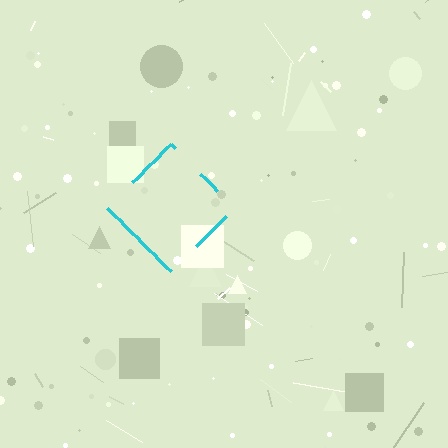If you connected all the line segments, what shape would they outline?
They would outline a diamond.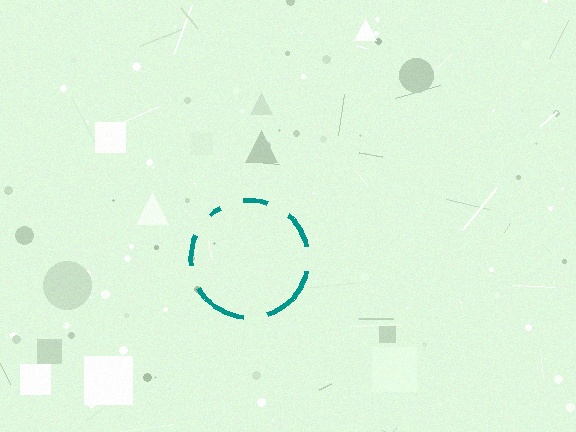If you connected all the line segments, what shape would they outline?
They would outline a circle.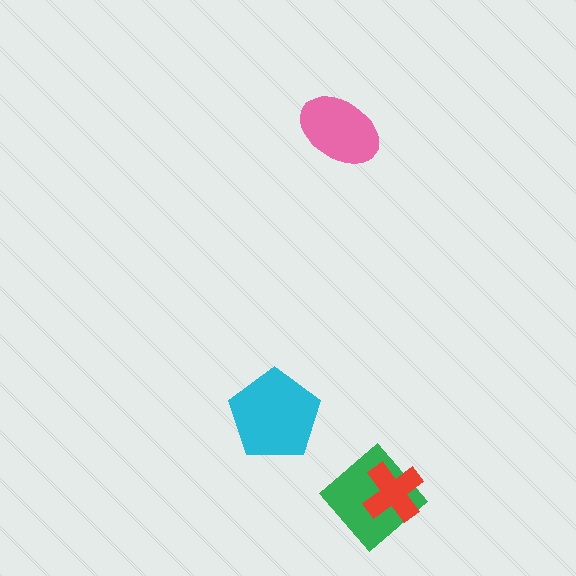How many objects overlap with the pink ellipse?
0 objects overlap with the pink ellipse.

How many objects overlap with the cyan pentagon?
0 objects overlap with the cyan pentagon.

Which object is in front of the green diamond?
The red cross is in front of the green diamond.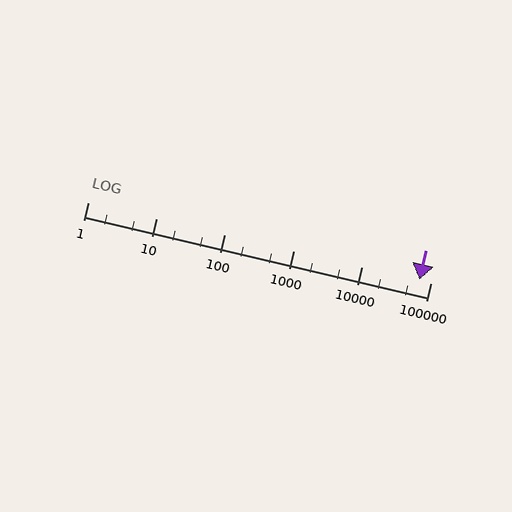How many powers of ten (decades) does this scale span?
The scale spans 5 decades, from 1 to 100000.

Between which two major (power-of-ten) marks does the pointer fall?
The pointer is between 10000 and 100000.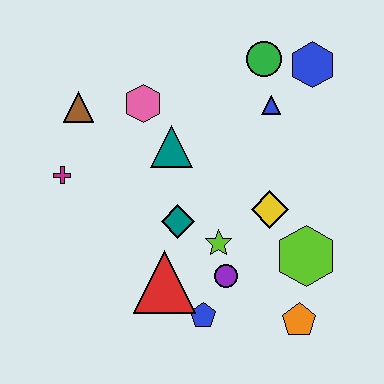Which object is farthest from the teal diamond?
The blue hexagon is farthest from the teal diamond.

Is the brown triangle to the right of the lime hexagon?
No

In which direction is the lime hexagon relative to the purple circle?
The lime hexagon is to the right of the purple circle.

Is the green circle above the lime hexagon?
Yes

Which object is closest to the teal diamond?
The lime star is closest to the teal diamond.